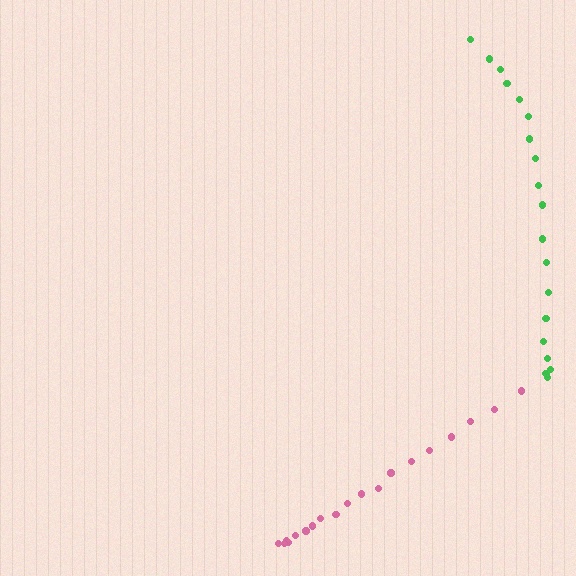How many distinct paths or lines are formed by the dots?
There are 2 distinct paths.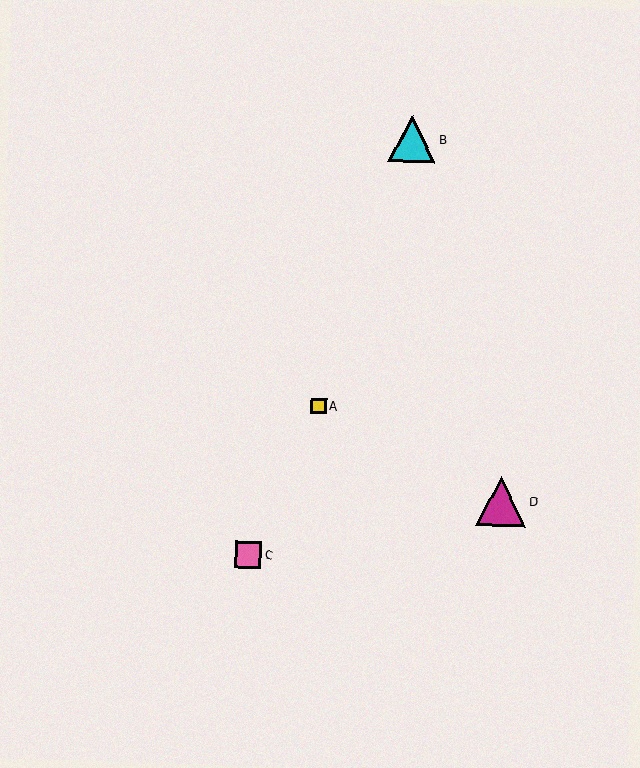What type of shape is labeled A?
Shape A is a yellow square.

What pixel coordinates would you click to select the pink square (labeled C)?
Click at (248, 555) to select the pink square C.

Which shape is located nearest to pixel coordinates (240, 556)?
The pink square (labeled C) at (248, 555) is nearest to that location.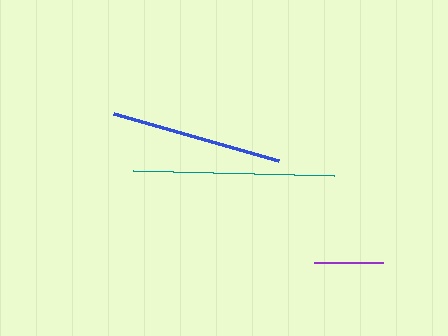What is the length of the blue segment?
The blue segment is approximately 172 pixels long.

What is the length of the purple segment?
The purple segment is approximately 69 pixels long.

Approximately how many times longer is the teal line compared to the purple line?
The teal line is approximately 2.9 times the length of the purple line.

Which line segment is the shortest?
The purple line is the shortest at approximately 69 pixels.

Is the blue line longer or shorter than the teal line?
The teal line is longer than the blue line.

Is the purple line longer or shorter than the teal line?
The teal line is longer than the purple line.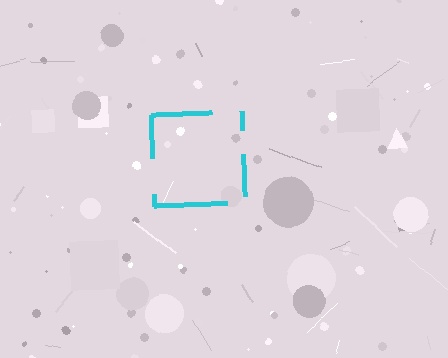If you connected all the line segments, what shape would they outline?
They would outline a square.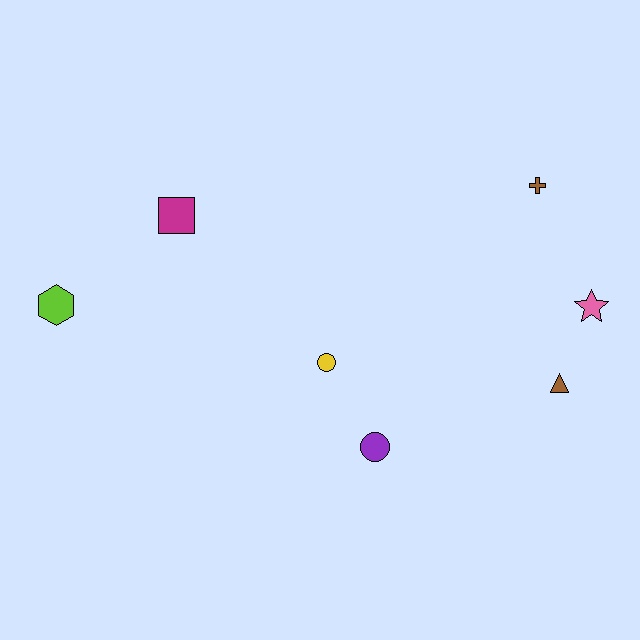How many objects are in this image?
There are 7 objects.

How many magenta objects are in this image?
There is 1 magenta object.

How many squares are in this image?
There is 1 square.